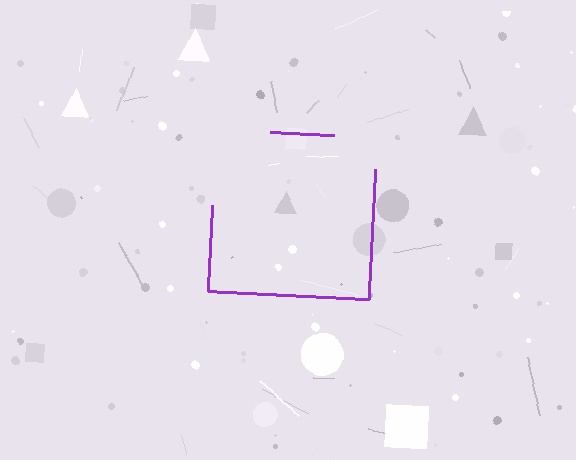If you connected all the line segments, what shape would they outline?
They would outline a square.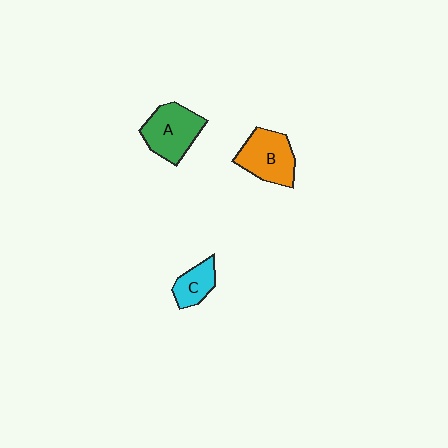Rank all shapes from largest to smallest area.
From largest to smallest: A (green), B (orange), C (cyan).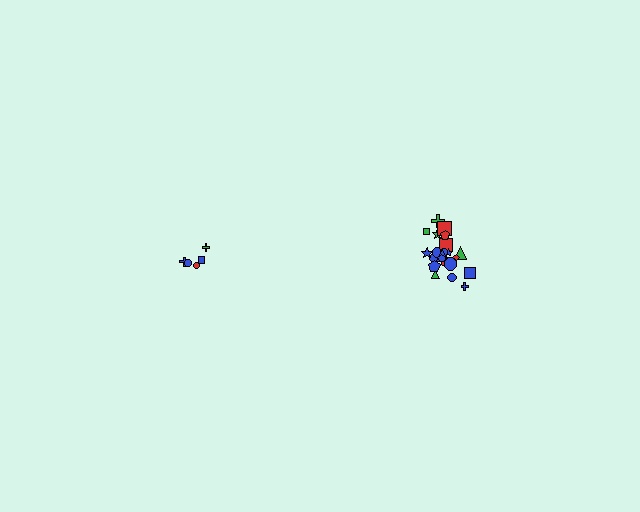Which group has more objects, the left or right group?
The right group.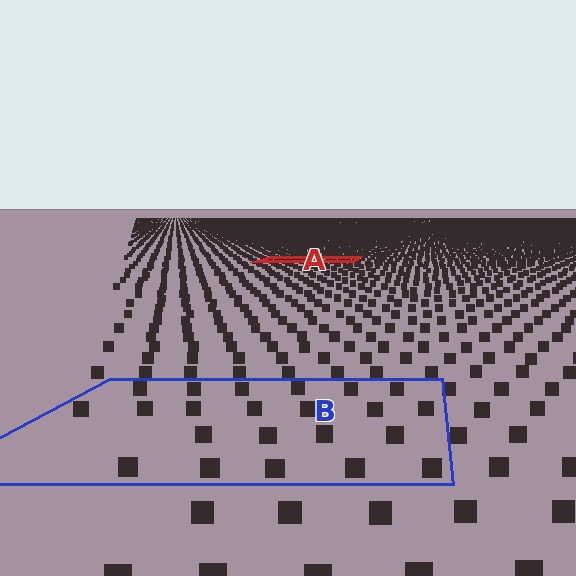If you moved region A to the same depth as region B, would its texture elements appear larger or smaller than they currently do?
They would appear larger. At a closer depth, the same texture elements are projected at a bigger on-screen size.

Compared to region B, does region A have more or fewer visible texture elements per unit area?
Region A has more texture elements per unit area — they are packed more densely because it is farther away.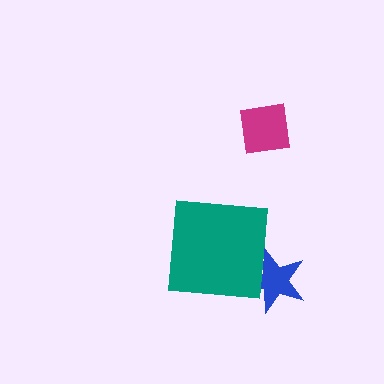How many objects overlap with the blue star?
1 object overlaps with the blue star.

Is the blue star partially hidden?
Yes, it is partially covered by another shape.